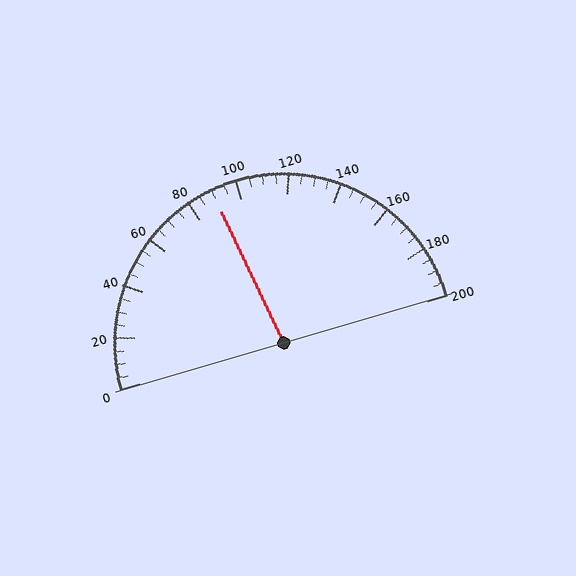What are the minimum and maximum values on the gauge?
The gauge ranges from 0 to 200.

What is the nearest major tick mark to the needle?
The nearest major tick mark is 80.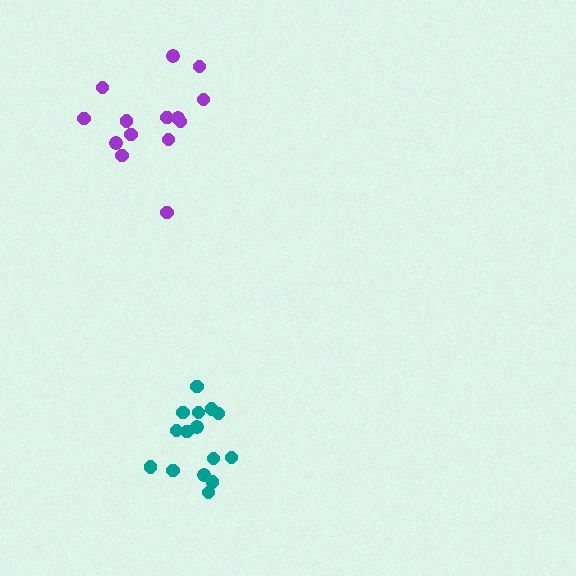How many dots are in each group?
Group 1: 15 dots, Group 2: 14 dots (29 total).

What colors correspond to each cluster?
The clusters are colored: teal, purple.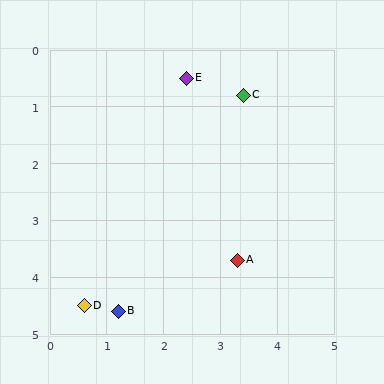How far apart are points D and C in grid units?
Points D and C are about 4.6 grid units apart.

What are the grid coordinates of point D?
Point D is at approximately (0.6, 4.5).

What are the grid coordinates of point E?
Point E is at approximately (2.4, 0.5).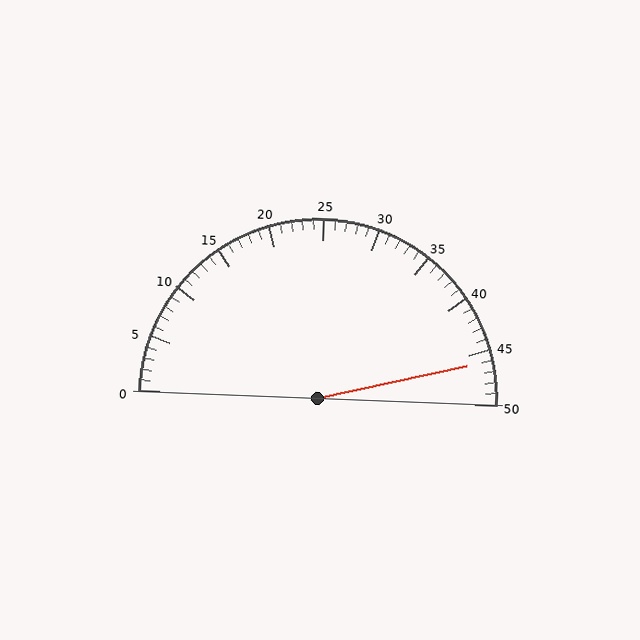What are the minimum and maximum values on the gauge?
The gauge ranges from 0 to 50.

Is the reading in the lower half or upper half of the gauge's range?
The reading is in the upper half of the range (0 to 50).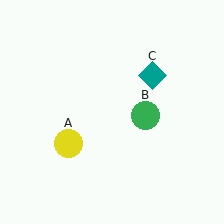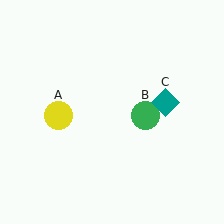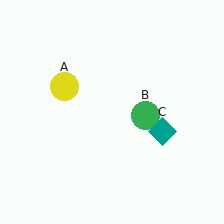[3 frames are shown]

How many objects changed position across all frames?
2 objects changed position: yellow circle (object A), teal diamond (object C).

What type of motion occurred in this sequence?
The yellow circle (object A), teal diamond (object C) rotated clockwise around the center of the scene.